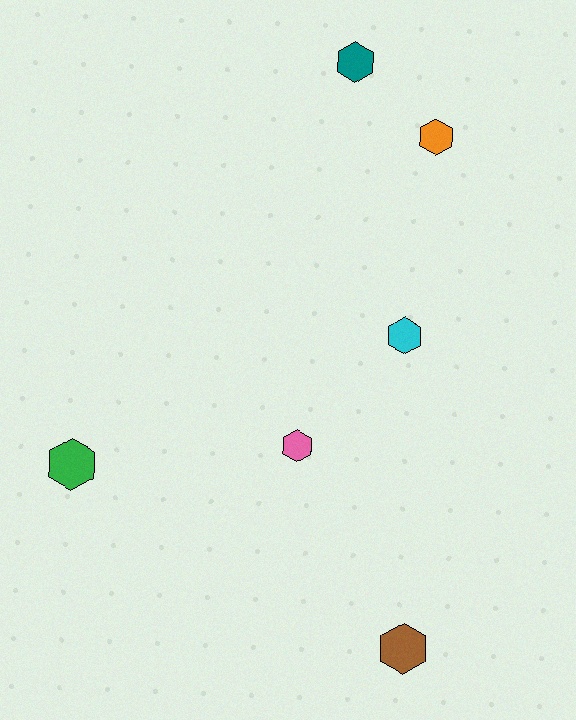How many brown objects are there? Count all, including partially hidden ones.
There is 1 brown object.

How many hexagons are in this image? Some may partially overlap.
There are 6 hexagons.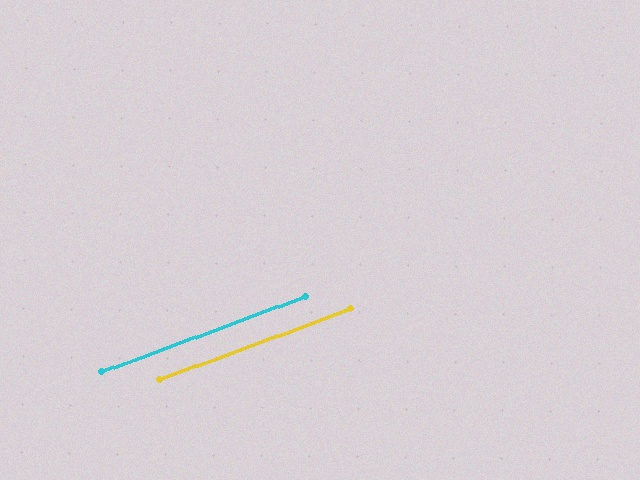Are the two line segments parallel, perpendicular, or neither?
Parallel — their directions differ by only 0.2°.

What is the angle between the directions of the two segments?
Approximately 0 degrees.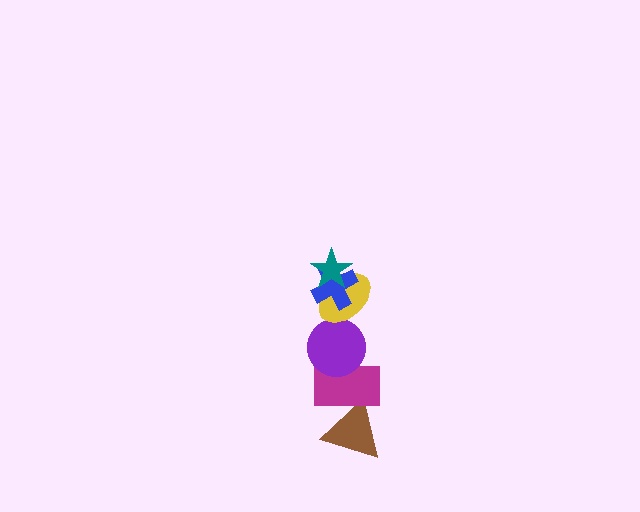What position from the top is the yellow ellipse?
The yellow ellipse is 3rd from the top.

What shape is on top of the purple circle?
The yellow ellipse is on top of the purple circle.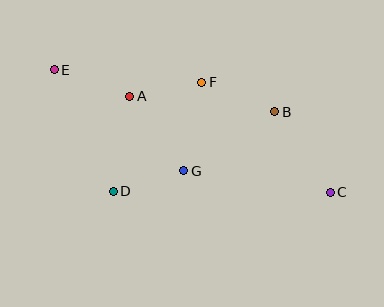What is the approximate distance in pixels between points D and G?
The distance between D and G is approximately 74 pixels.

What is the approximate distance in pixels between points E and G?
The distance between E and G is approximately 165 pixels.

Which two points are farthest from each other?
Points C and E are farthest from each other.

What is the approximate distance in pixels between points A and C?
The distance between A and C is approximately 222 pixels.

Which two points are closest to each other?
Points A and F are closest to each other.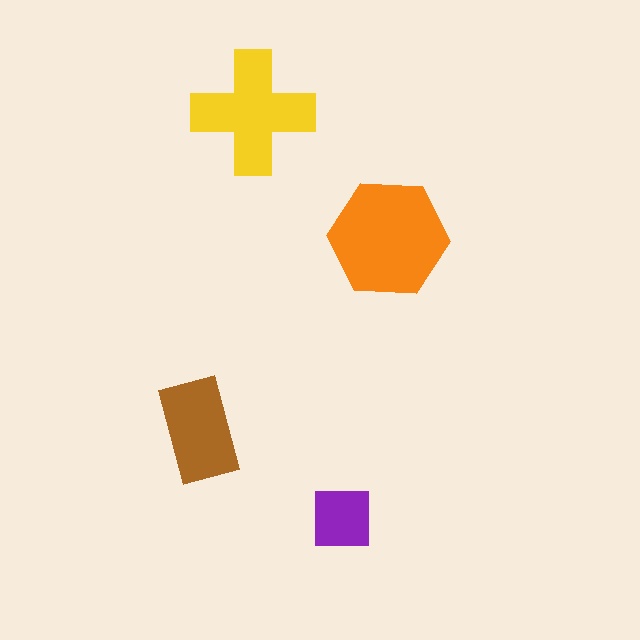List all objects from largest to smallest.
The orange hexagon, the yellow cross, the brown rectangle, the purple square.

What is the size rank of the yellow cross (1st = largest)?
2nd.